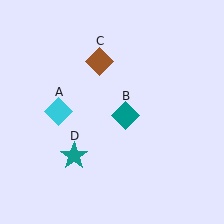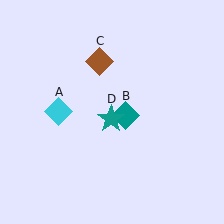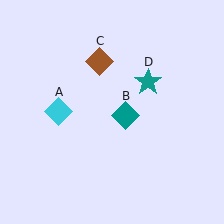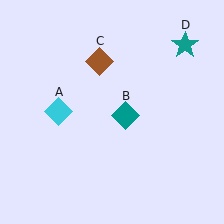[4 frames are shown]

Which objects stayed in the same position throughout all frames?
Cyan diamond (object A) and teal diamond (object B) and brown diamond (object C) remained stationary.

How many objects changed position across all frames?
1 object changed position: teal star (object D).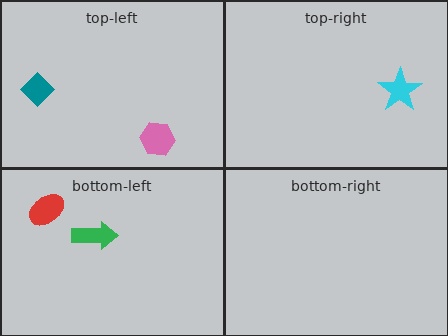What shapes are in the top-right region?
The cyan star.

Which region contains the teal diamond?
The top-left region.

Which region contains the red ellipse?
The bottom-left region.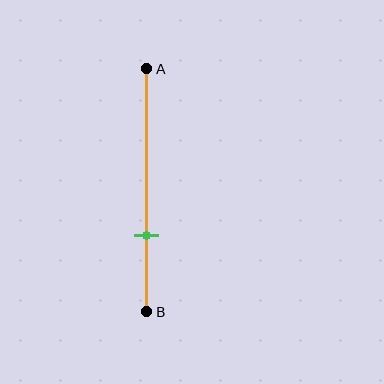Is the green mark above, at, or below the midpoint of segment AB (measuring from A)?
The green mark is below the midpoint of segment AB.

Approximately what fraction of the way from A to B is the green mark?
The green mark is approximately 70% of the way from A to B.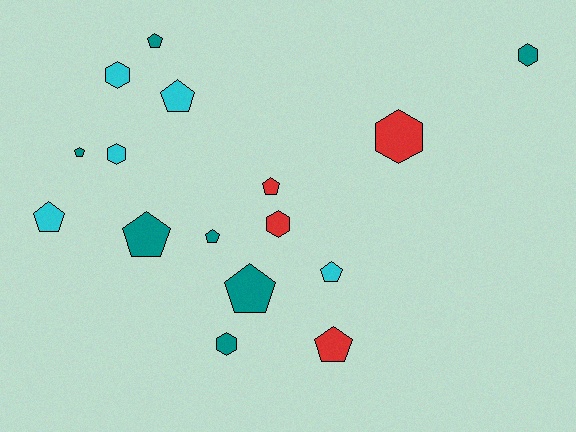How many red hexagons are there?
There are 2 red hexagons.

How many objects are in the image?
There are 16 objects.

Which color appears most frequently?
Teal, with 7 objects.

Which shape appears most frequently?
Pentagon, with 10 objects.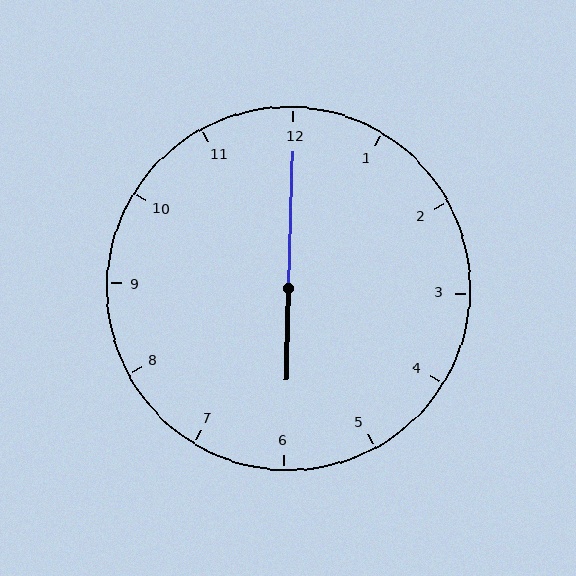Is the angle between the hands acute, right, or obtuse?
It is obtuse.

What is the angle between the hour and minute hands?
Approximately 180 degrees.